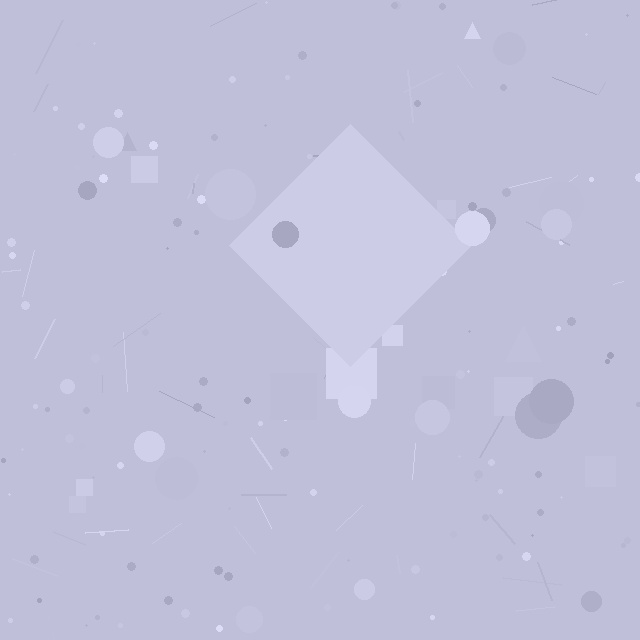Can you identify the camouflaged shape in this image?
The camouflaged shape is a diamond.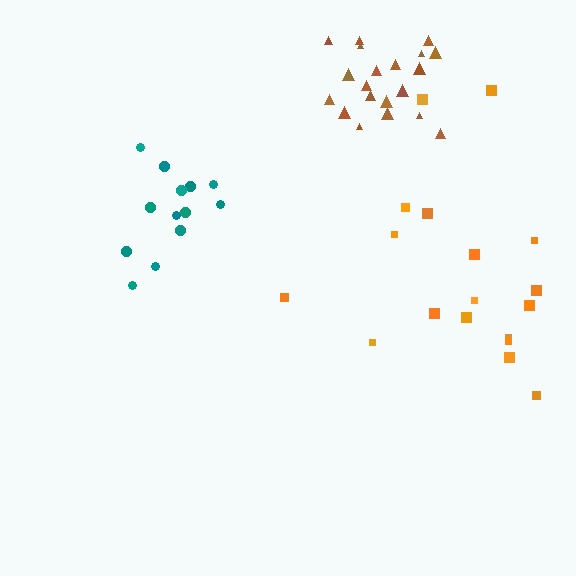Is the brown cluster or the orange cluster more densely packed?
Brown.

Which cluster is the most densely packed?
Teal.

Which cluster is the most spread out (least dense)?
Orange.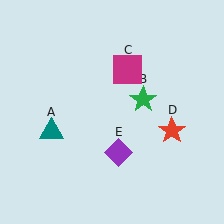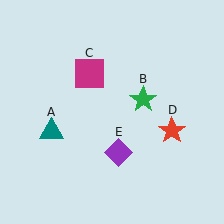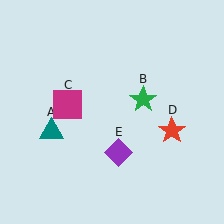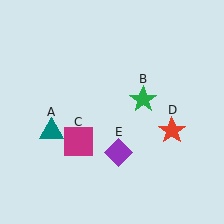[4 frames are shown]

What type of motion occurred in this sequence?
The magenta square (object C) rotated counterclockwise around the center of the scene.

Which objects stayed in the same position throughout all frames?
Teal triangle (object A) and green star (object B) and red star (object D) and purple diamond (object E) remained stationary.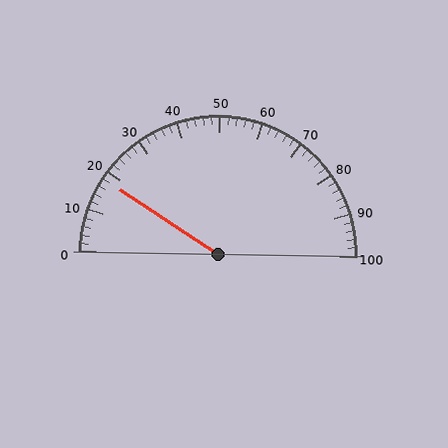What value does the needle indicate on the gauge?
The needle indicates approximately 18.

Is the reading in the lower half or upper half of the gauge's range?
The reading is in the lower half of the range (0 to 100).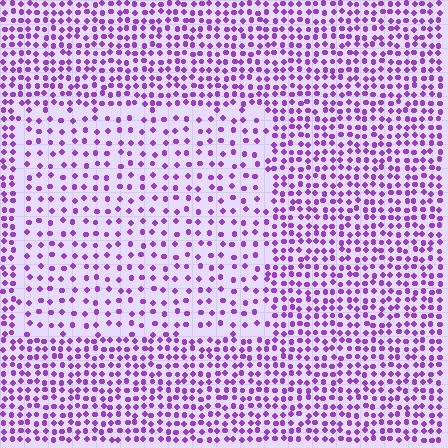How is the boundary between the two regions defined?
The boundary is defined by a change in element density (approximately 1.9x ratio). All elements are the same color, size, and shape.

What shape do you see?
I see a rectangle.